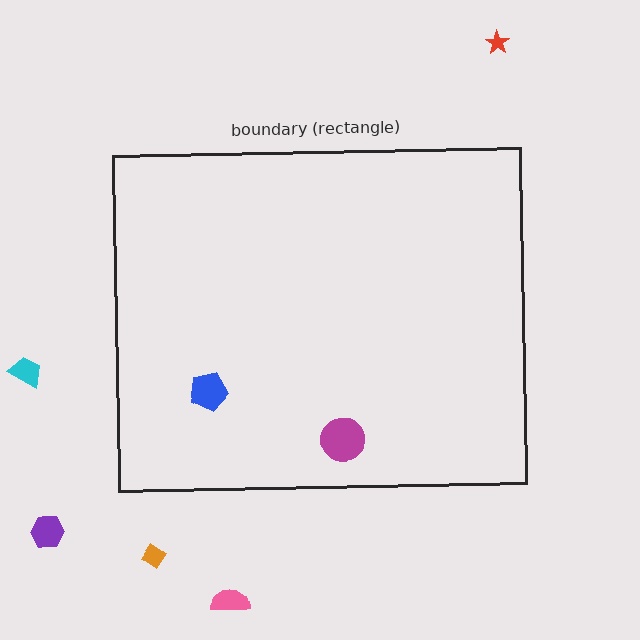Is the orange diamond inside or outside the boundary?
Outside.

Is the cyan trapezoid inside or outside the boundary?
Outside.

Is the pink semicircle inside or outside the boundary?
Outside.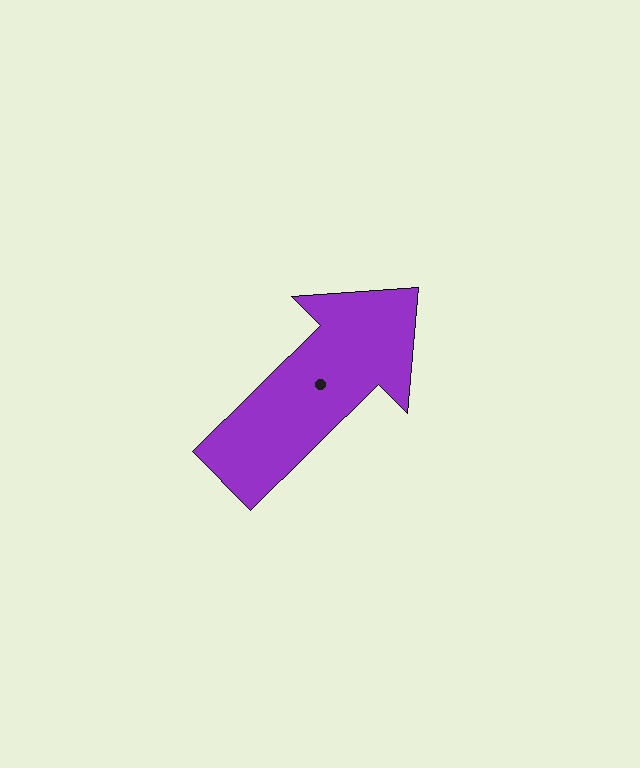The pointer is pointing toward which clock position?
Roughly 2 o'clock.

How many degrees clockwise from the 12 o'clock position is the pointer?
Approximately 45 degrees.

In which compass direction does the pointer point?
Northeast.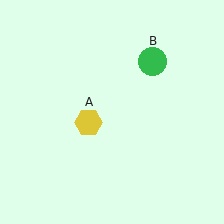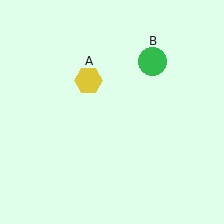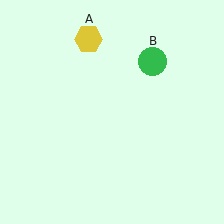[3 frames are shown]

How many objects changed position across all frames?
1 object changed position: yellow hexagon (object A).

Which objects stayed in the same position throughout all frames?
Green circle (object B) remained stationary.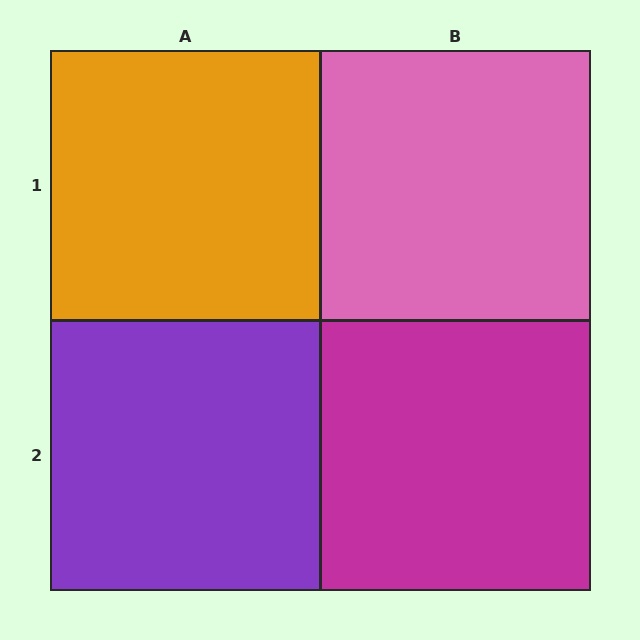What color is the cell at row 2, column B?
Magenta.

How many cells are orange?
1 cell is orange.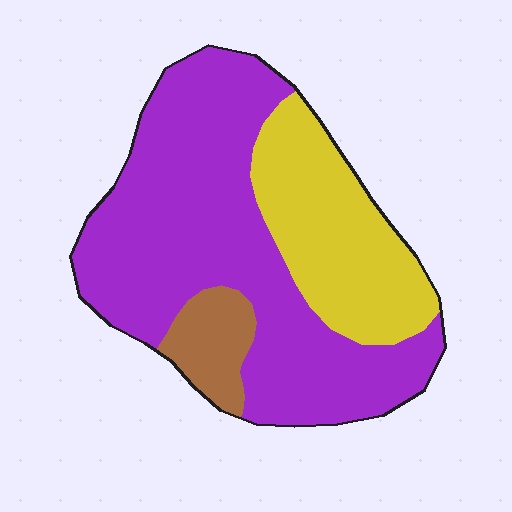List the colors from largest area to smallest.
From largest to smallest: purple, yellow, brown.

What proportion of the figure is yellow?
Yellow takes up about one quarter (1/4) of the figure.